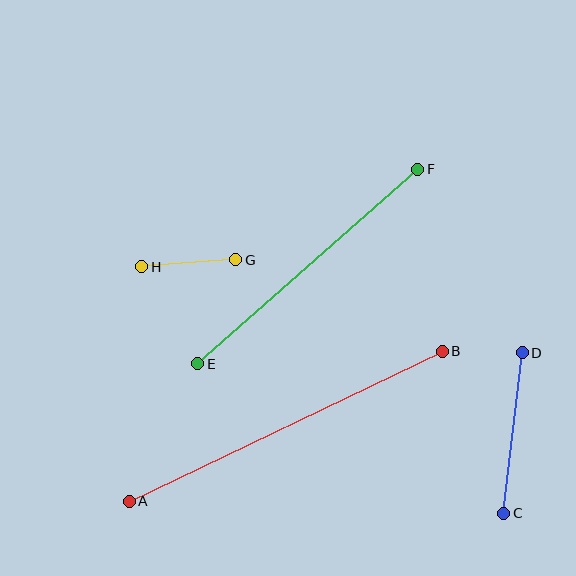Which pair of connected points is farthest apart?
Points A and B are farthest apart.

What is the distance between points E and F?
The distance is approximately 293 pixels.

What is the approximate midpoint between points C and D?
The midpoint is at approximately (513, 433) pixels.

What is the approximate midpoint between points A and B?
The midpoint is at approximately (286, 426) pixels.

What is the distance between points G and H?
The distance is approximately 94 pixels.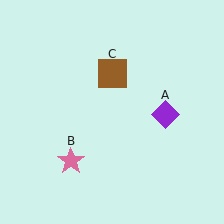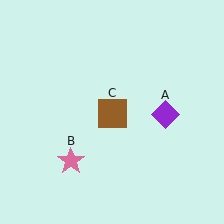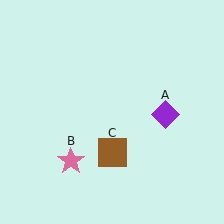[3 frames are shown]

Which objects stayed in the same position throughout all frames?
Purple diamond (object A) and pink star (object B) remained stationary.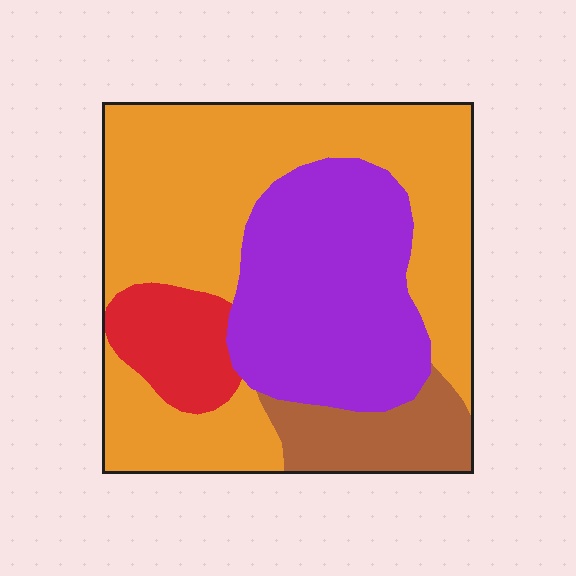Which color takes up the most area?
Orange, at roughly 50%.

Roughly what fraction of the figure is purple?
Purple takes up about one third (1/3) of the figure.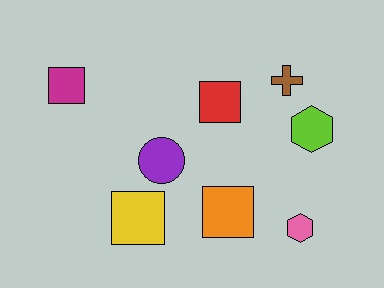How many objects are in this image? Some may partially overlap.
There are 8 objects.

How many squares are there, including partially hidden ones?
There are 4 squares.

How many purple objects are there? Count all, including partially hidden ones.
There is 1 purple object.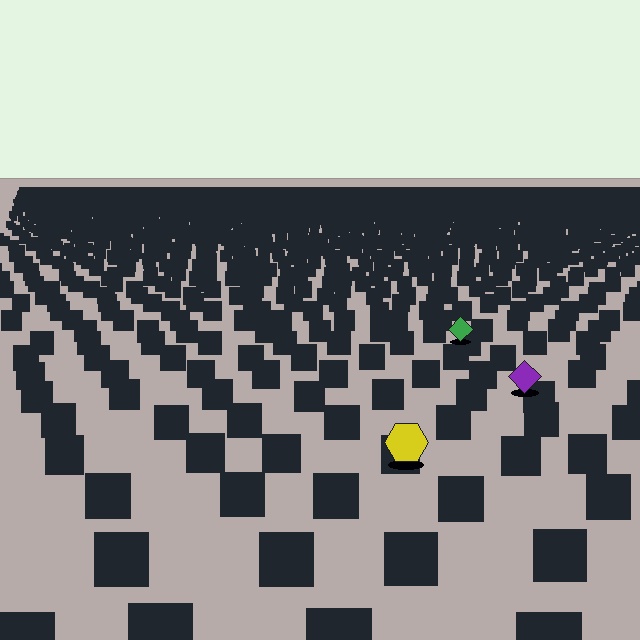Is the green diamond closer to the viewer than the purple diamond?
No. The purple diamond is closer — you can tell from the texture gradient: the ground texture is coarser near it.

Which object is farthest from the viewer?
The green diamond is farthest from the viewer. It appears smaller and the ground texture around it is denser.